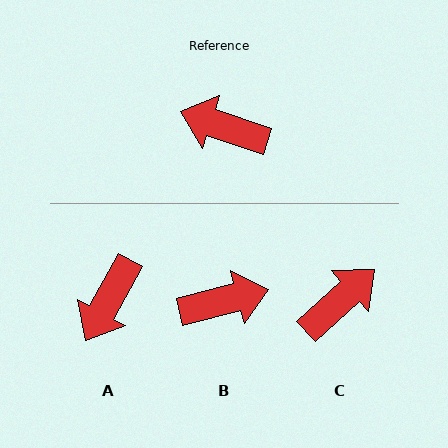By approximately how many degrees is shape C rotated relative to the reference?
Approximately 119 degrees clockwise.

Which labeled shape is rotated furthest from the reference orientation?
B, about 147 degrees away.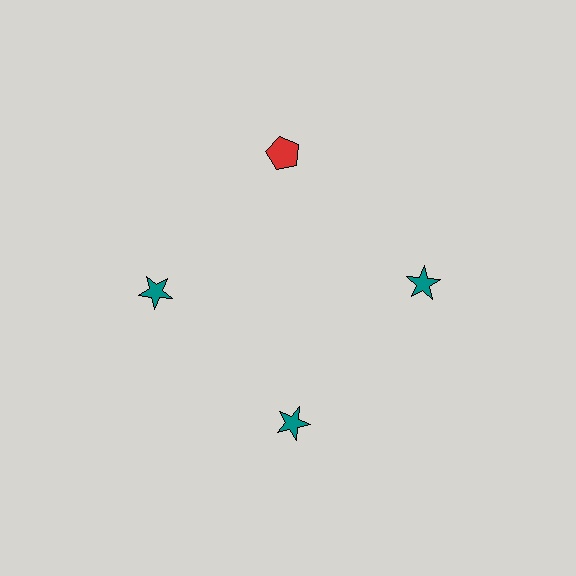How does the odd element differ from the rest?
It differs in both color (red instead of teal) and shape (pentagon instead of star).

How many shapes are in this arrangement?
There are 4 shapes arranged in a ring pattern.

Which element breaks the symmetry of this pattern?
The red pentagon at roughly the 12 o'clock position breaks the symmetry. All other shapes are teal stars.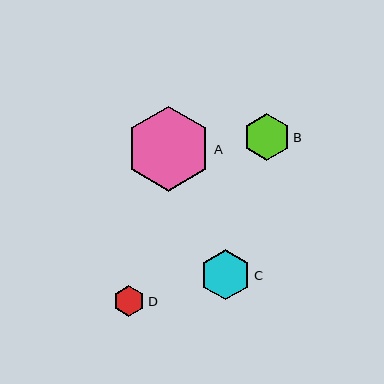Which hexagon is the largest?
Hexagon A is the largest with a size of approximately 85 pixels.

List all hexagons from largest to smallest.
From largest to smallest: A, C, B, D.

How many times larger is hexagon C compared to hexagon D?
Hexagon C is approximately 1.6 times the size of hexagon D.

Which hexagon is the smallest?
Hexagon D is the smallest with a size of approximately 31 pixels.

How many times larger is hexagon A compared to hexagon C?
Hexagon A is approximately 1.7 times the size of hexagon C.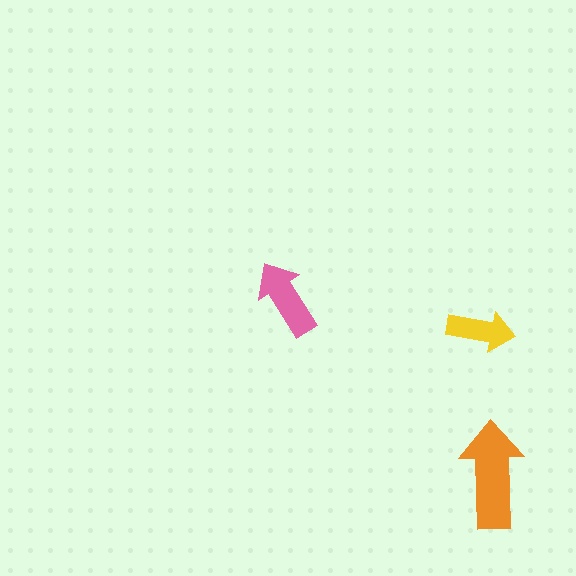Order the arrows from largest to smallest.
the orange one, the pink one, the yellow one.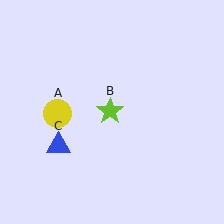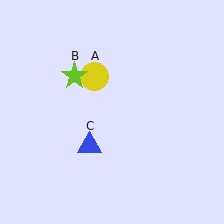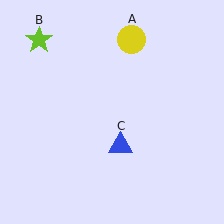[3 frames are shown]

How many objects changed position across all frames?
3 objects changed position: yellow circle (object A), lime star (object B), blue triangle (object C).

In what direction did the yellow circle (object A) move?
The yellow circle (object A) moved up and to the right.